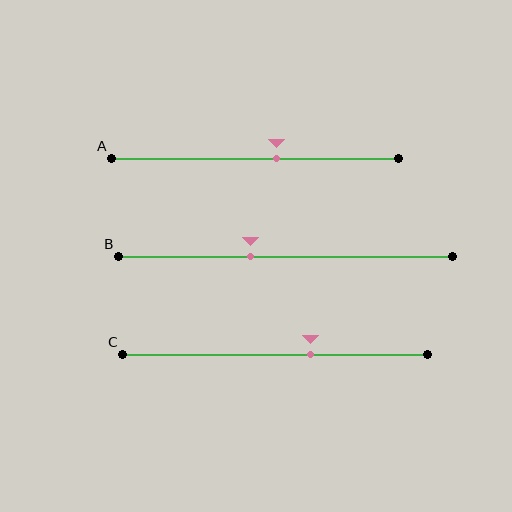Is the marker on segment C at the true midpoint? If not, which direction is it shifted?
No, the marker on segment C is shifted to the right by about 12% of the segment length.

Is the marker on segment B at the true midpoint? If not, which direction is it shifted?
No, the marker on segment B is shifted to the left by about 11% of the segment length.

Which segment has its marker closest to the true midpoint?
Segment A has its marker closest to the true midpoint.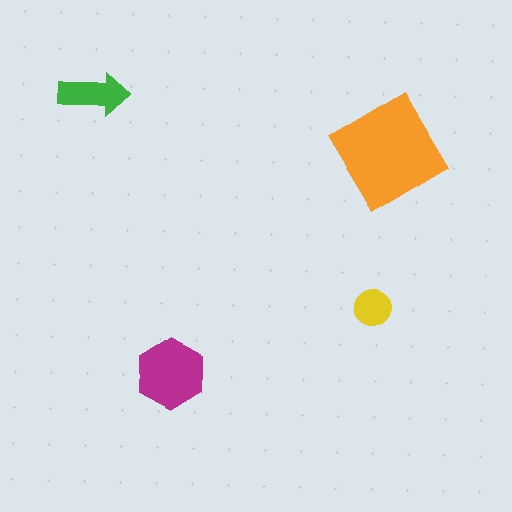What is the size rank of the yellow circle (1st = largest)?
4th.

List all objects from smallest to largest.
The yellow circle, the green arrow, the magenta hexagon, the orange diamond.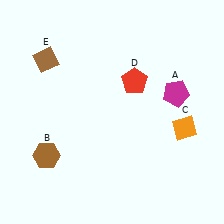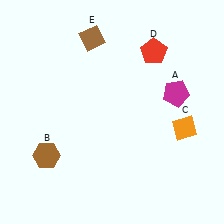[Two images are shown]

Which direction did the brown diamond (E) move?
The brown diamond (E) moved right.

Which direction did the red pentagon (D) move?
The red pentagon (D) moved up.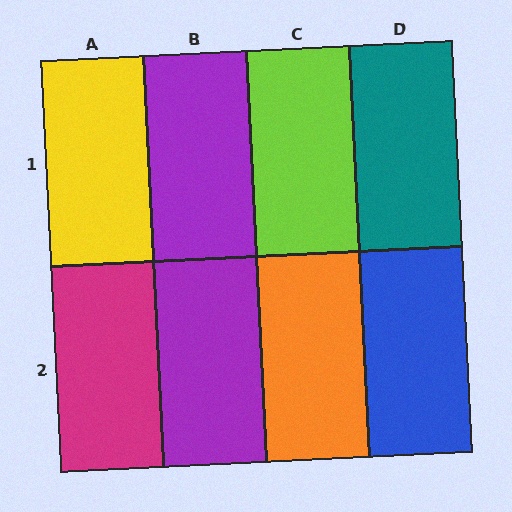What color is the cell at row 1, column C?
Lime.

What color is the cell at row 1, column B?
Purple.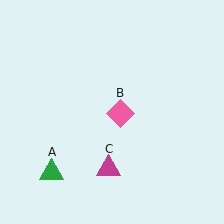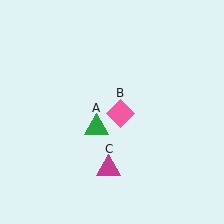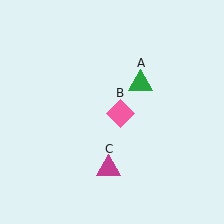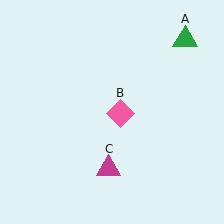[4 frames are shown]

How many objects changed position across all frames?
1 object changed position: green triangle (object A).